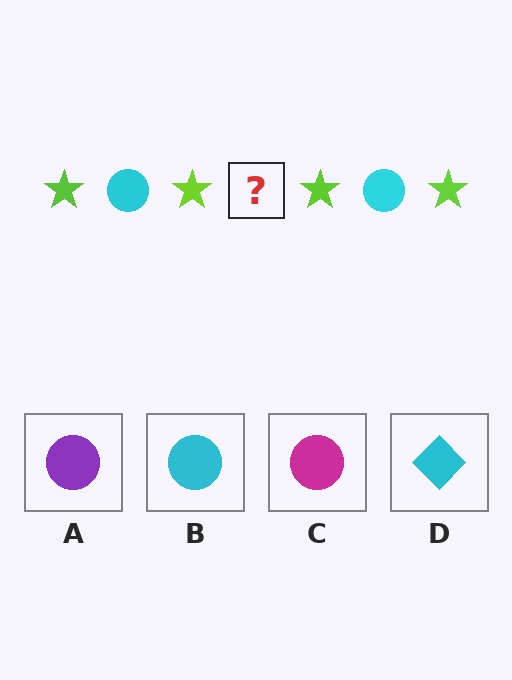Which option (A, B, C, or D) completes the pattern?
B.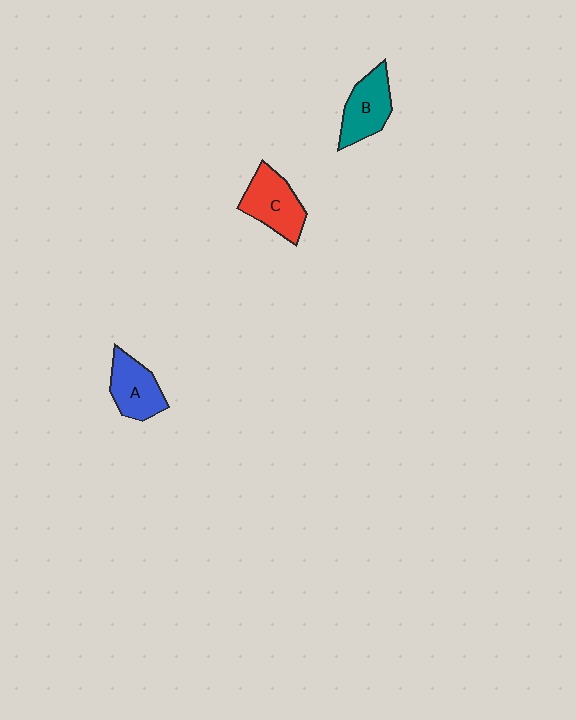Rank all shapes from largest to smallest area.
From largest to smallest: C (red), B (teal), A (blue).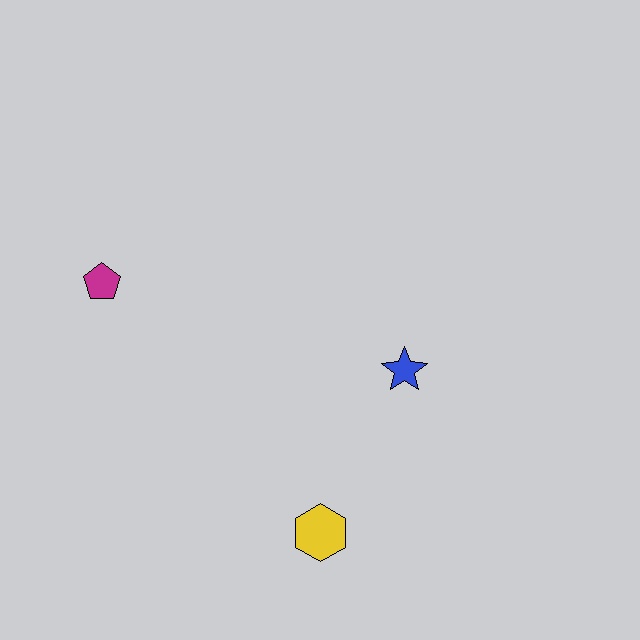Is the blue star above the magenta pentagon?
No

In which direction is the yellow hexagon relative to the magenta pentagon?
The yellow hexagon is below the magenta pentagon.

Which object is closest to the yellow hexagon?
The blue star is closest to the yellow hexagon.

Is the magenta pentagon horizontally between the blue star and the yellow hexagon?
No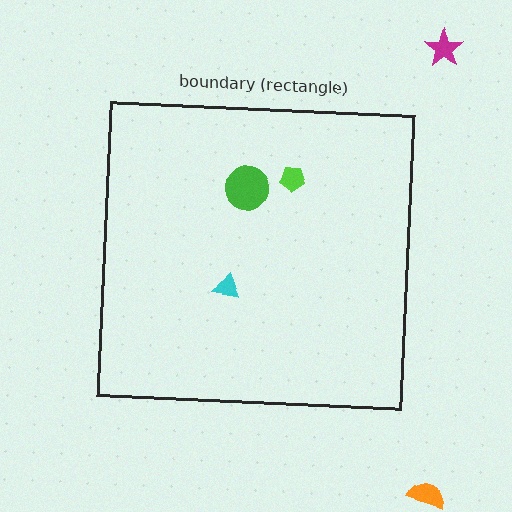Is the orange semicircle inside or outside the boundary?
Outside.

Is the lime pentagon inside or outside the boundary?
Inside.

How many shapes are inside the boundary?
3 inside, 2 outside.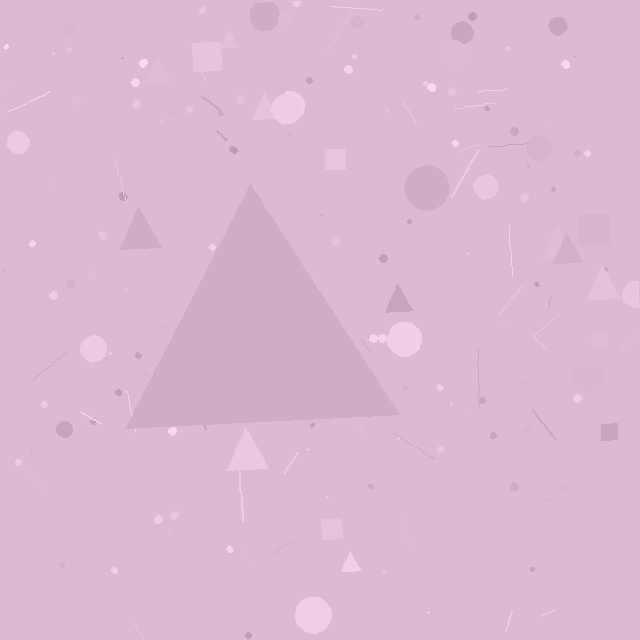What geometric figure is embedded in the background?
A triangle is embedded in the background.